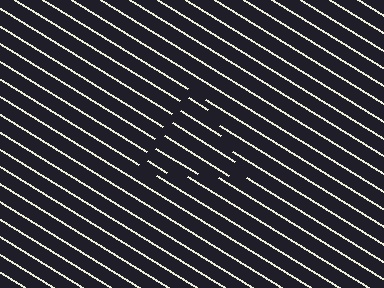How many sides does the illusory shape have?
3 sides — the line-ends trace a triangle.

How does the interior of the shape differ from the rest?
The interior of the shape contains the same grating, shifted by half a period — the contour is defined by the phase discontinuity where line-ends from the inner and outer gratings abut.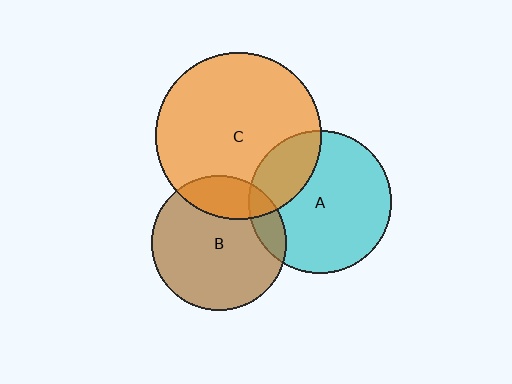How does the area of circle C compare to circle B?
Approximately 1.5 times.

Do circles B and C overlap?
Yes.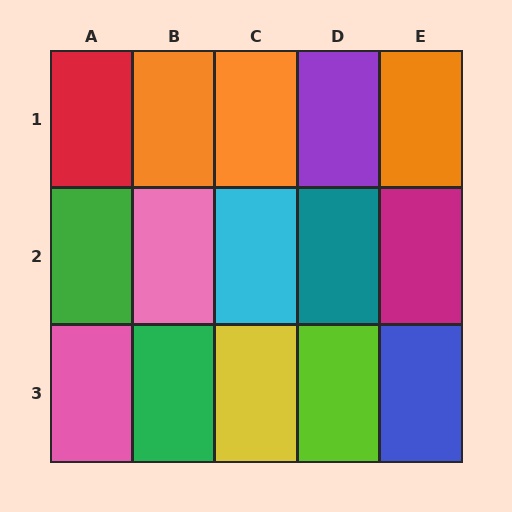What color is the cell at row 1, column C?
Orange.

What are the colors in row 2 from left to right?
Green, pink, cyan, teal, magenta.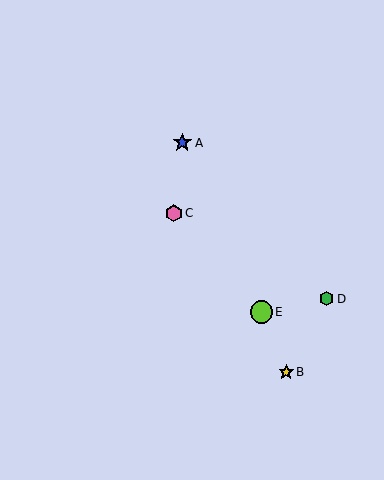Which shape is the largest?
The lime circle (labeled E) is the largest.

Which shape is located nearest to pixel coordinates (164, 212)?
The pink hexagon (labeled C) at (174, 213) is nearest to that location.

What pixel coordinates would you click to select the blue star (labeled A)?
Click at (182, 143) to select the blue star A.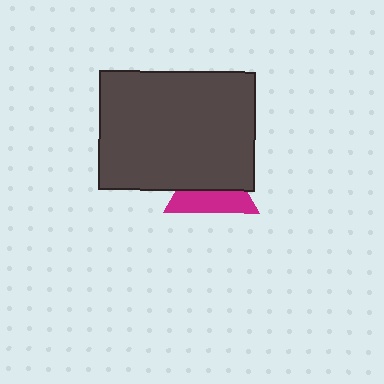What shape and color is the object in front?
The object in front is a dark gray rectangle.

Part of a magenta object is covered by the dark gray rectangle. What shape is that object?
It is a triangle.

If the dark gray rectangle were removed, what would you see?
You would see the complete magenta triangle.